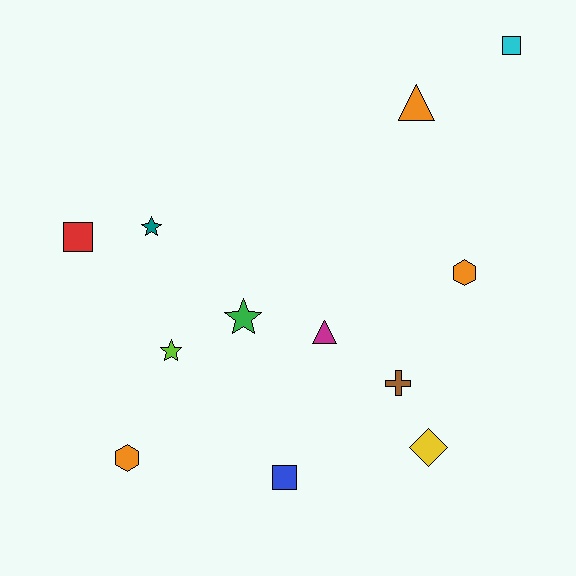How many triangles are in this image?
There are 2 triangles.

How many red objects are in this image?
There is 1 red object.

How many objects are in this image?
There are 12 objects.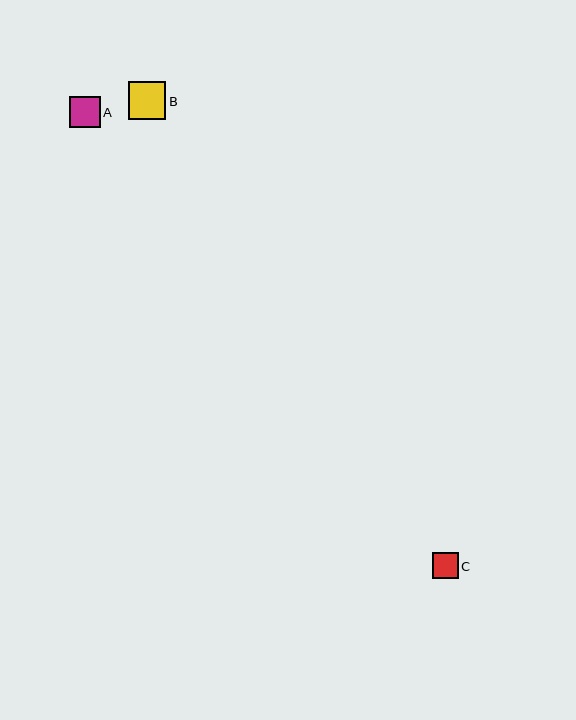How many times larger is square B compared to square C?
Square B is approximately 1.5 times the size of square C.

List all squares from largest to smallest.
From largest to smallest: B, A, C.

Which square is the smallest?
Square C is the smallest with a size of approximately 26 pixels.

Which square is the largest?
Square B is the largest with a size of approximately 38 pixels.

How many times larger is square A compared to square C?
Square A is approximately 1.2 times the size of square C.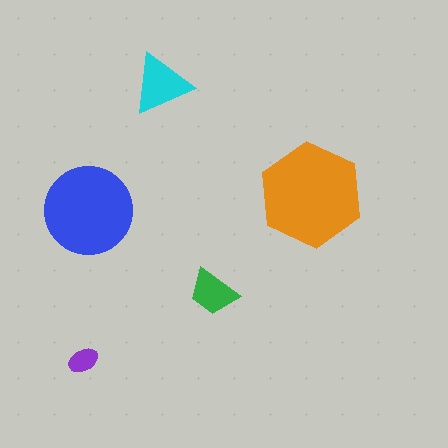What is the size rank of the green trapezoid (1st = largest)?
4th.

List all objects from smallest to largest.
The purple ellipse, the green trapezoid, the cyan triangle, the blue circle, the orange hexagon.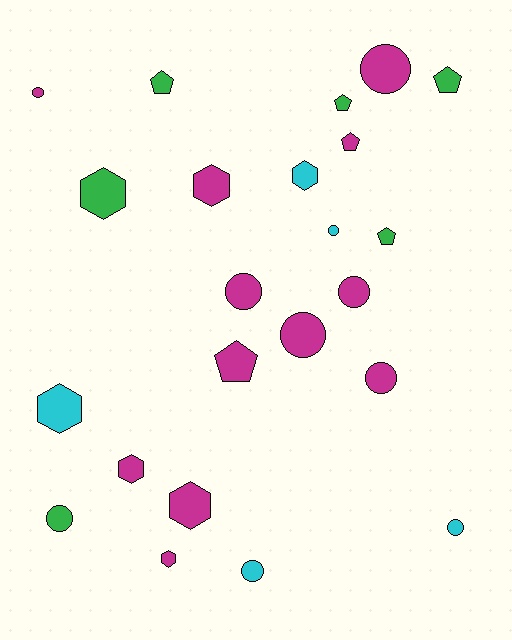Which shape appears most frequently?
Circle, with 10 objects.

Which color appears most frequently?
Magenta, with 12 objects.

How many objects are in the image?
There are 23 objects.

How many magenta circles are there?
There are 6 magenta circles.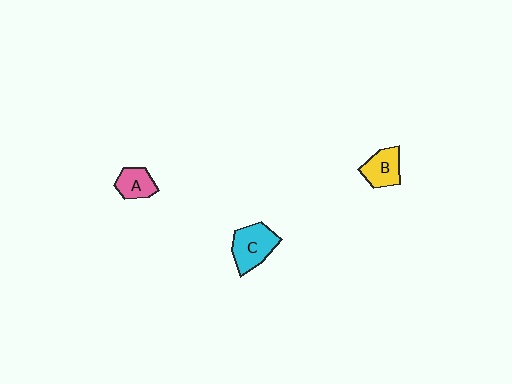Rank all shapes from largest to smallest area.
From largest to smallest: C (cyan), B (yellow), A (pink).